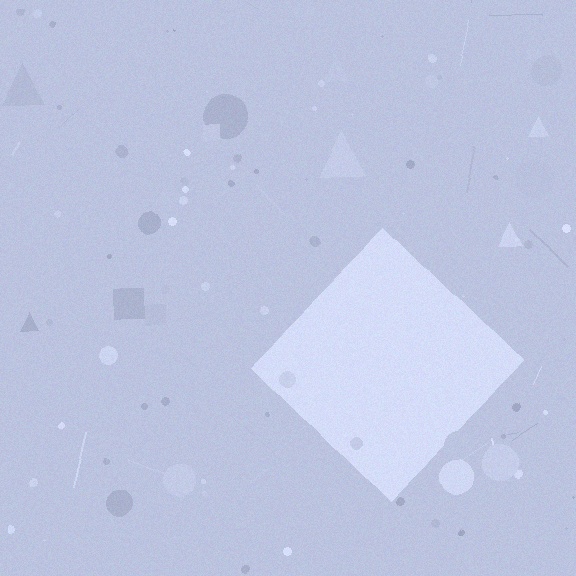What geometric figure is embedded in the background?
A diamond is embedded in the background.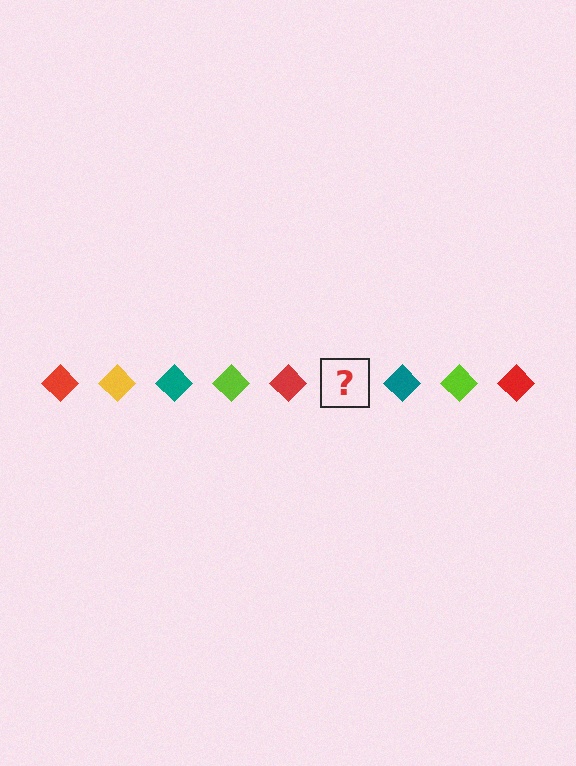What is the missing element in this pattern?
The missing element is a yellow diamond.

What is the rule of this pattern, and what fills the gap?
The rule is that the pattern cycles through red, yellow, teal, lime diamonds. The gap should be filled with a yellow diamond.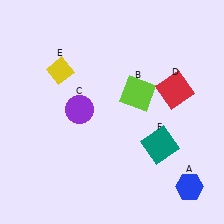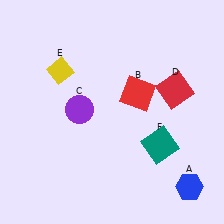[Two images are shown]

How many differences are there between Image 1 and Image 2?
There is 1 difference between the two images.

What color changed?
The square (B) changed from lime in Image 1 to red in Image 2.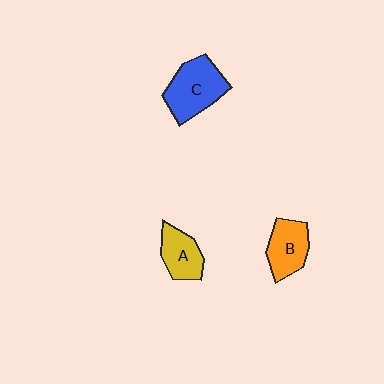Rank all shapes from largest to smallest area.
From largest to smallest: C (blue), B (orange), A (yellow).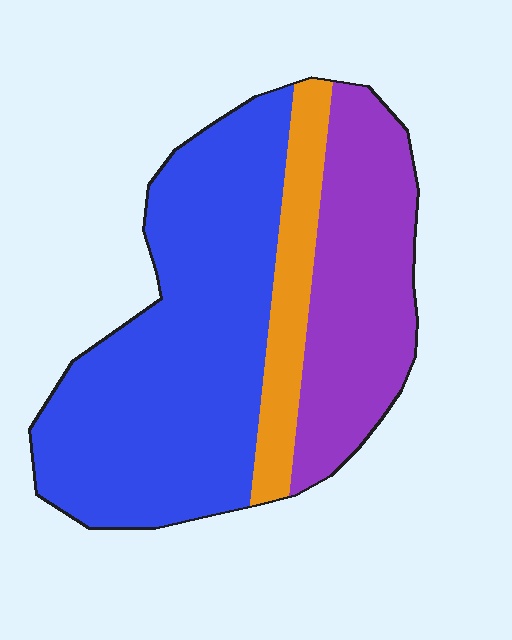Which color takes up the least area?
Orange, at roughly 15%.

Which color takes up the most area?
Blue, at roughly 55%.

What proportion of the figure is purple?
Purple takes up about one third (1/3) of the figure.